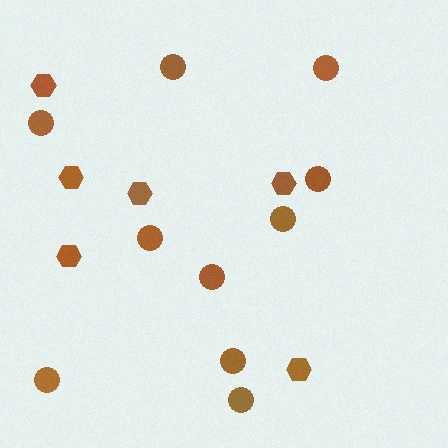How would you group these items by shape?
There are 2 groups: one group of circles (10) and one group of hexagons (6).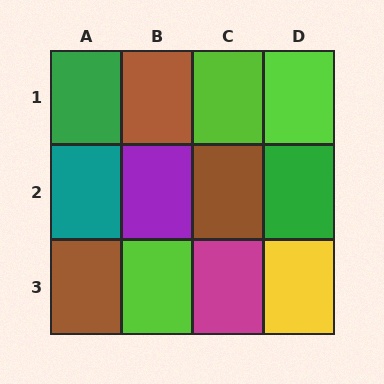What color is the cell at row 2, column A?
Teal.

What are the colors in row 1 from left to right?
Green, brown, lime, lime.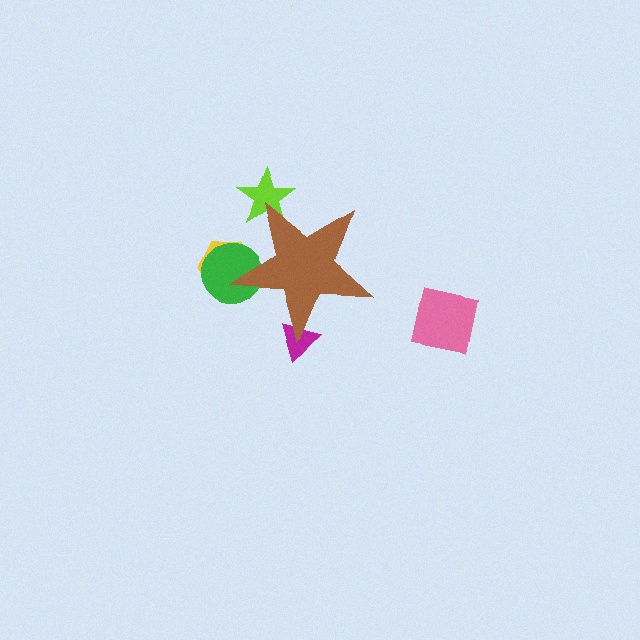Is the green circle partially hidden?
Yes, the green circle is partially hidden behind the brown star.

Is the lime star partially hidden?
Yes, the lime star is partially hidden behind the brown star.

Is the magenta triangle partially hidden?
Yes, the magenta triangle is partially hidden behind the brown star.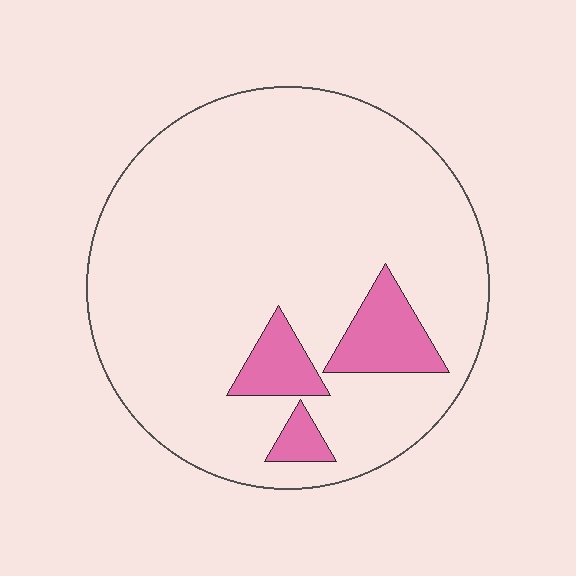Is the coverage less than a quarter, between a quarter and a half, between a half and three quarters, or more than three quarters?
Less than a quarter.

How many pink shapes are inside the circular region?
3.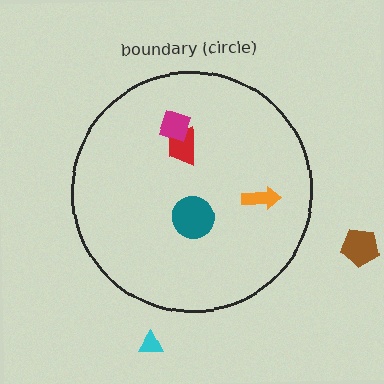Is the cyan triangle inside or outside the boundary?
Outside.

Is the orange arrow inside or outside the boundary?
Inside.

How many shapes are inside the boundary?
4 inside, 2 outside.